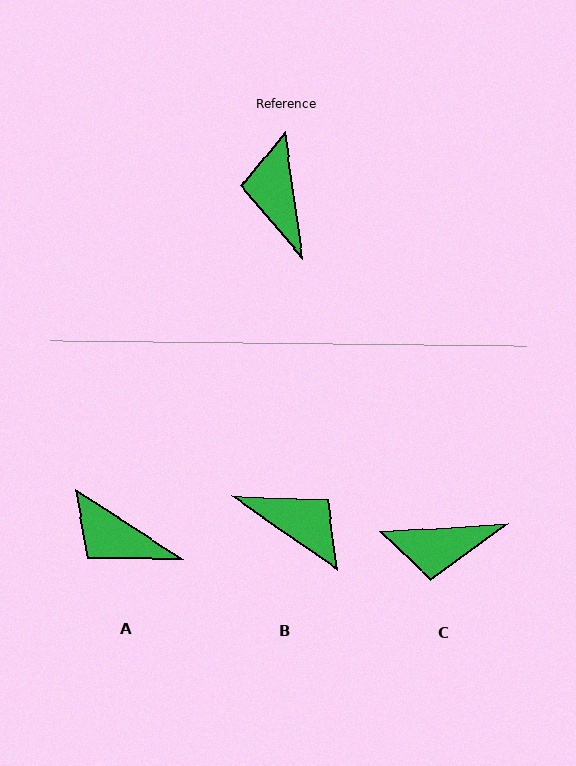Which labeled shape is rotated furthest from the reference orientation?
B, about 133 degrees away.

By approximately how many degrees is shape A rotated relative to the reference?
Approximately 49 degrees counter-clockwise.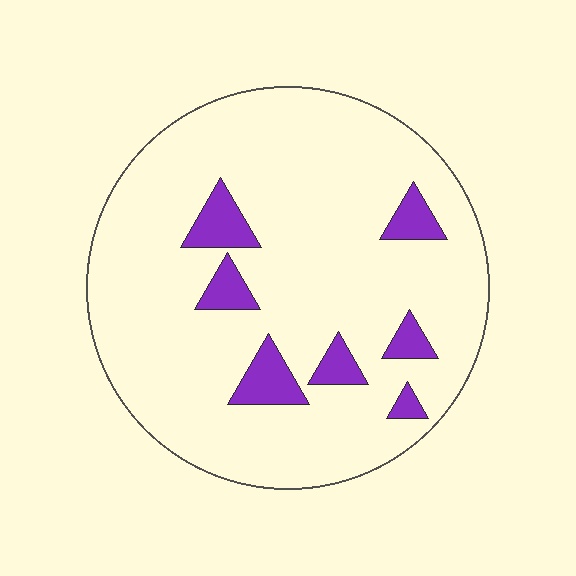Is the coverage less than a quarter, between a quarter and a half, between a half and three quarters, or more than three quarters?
Less than a quarter.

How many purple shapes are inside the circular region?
7.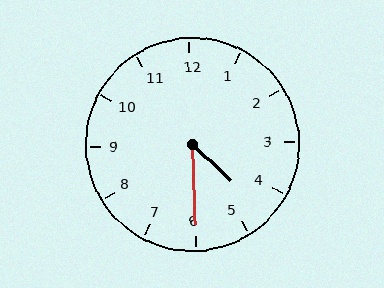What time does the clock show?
4:30.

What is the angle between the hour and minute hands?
Approximately 45 degrees.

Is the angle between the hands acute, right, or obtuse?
It is acute.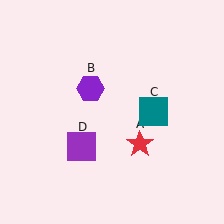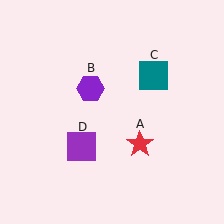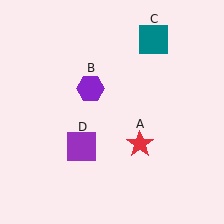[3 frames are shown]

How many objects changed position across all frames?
1 object changed position: teal square (object C).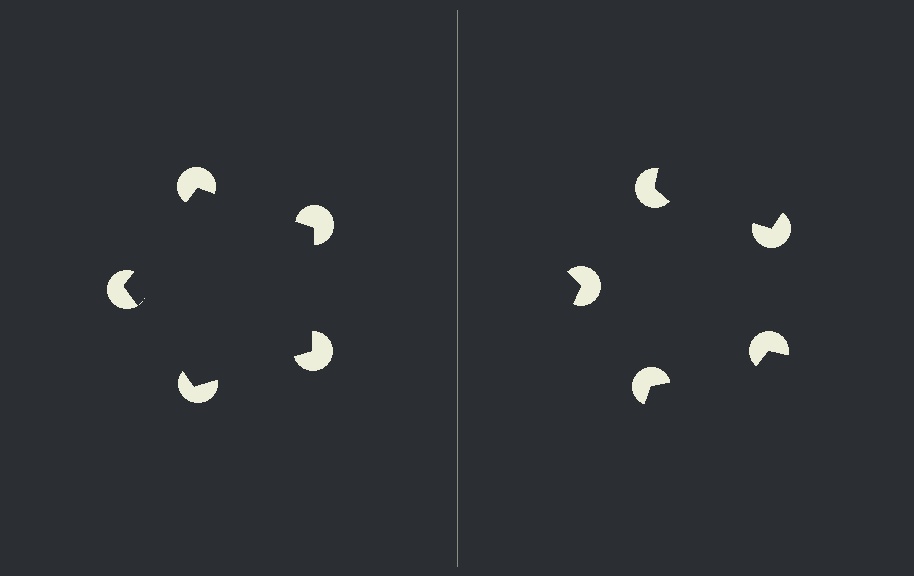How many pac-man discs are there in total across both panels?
10 — 5 on each side.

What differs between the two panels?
The pac-man discs are positioned identically on both sides; only the wedge orientations differ. On the left they align to a pentagon; on the right they are misaligned.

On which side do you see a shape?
An illusory pentagon appears on the left side. On the right side the wedge cuts are rotated, so no coherent shape forms.